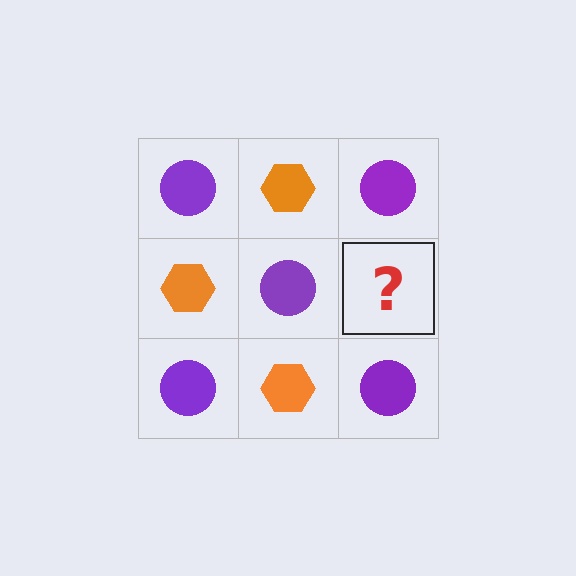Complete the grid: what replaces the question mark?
The question mark should be replaced with an orange hexagon.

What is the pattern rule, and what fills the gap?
The rule is that it alternates purple circle and orange hexagon in a checkerboard pattern. The gap should be filled with an orange hexagon.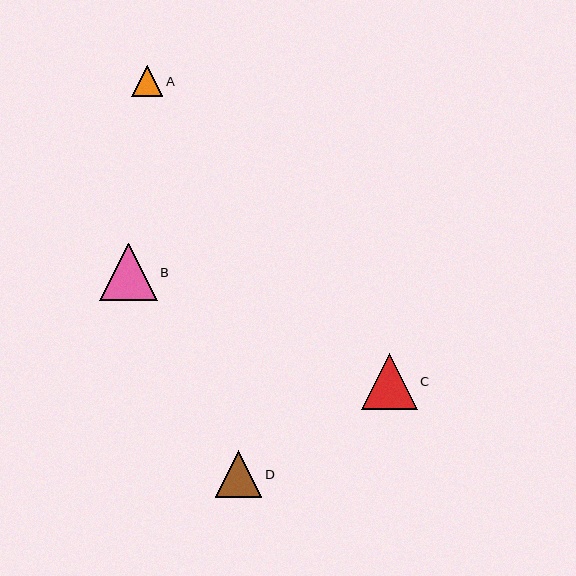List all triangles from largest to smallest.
From largest to smallest: B, C, D, A.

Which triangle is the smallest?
Triangle A is the smallest with a size of approximately 31 pixels.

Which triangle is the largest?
Triangle B is the largest with a size of approximately 58 pixels.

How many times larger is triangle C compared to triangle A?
Triangle C is approximately 1.8 times the size of triangle A.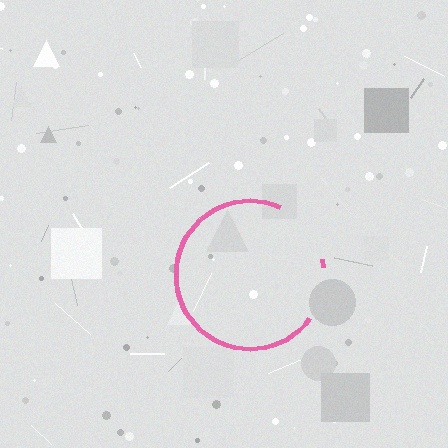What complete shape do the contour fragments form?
The contour fragments form a circle.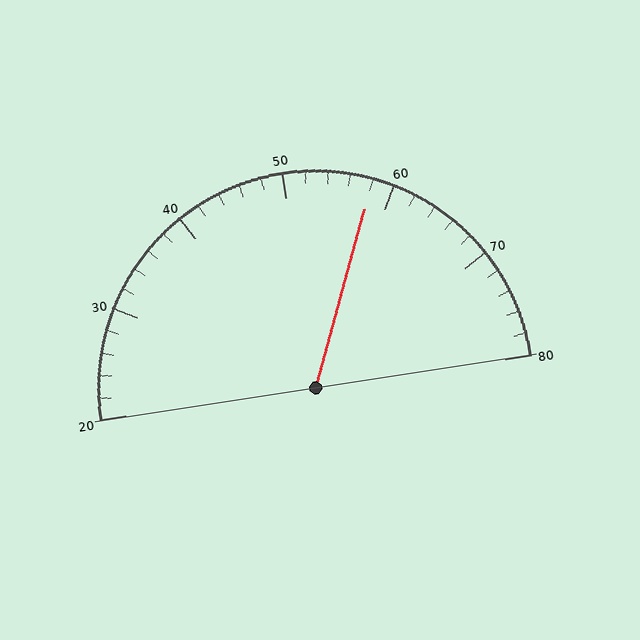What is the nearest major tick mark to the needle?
The nearest major tick mark is 60.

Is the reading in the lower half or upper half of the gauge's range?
The reading is in the upper half of the range (20 to 80).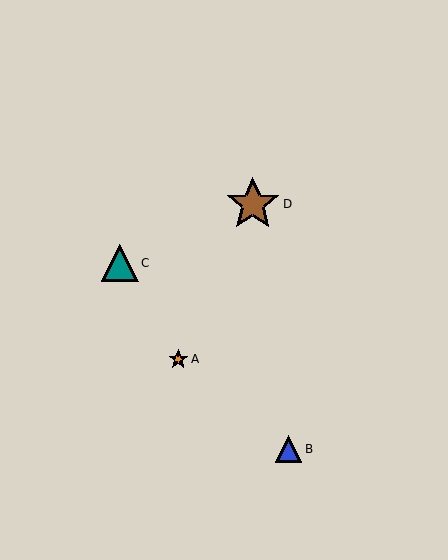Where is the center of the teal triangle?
The center of the teal triangle is at (120, 263).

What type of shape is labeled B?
Shape B is a blue triangle.